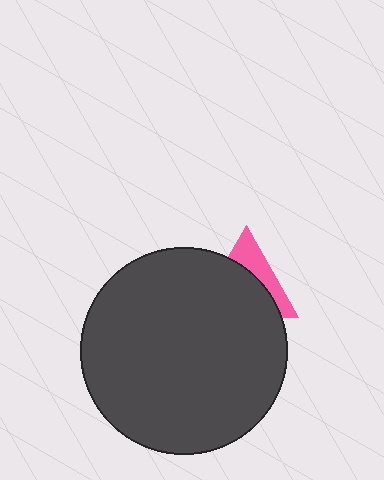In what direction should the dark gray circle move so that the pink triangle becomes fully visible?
The dark gray circle should move down. That is the shortest direction to clear the overlap and leave the pink triangle fully visible.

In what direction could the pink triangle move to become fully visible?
The pink triangle could move up. That would shift it out from behind the dark gray circle entirely.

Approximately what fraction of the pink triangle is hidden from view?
Roughly 64% of the pink triangle is hidden behind the dark gray circle.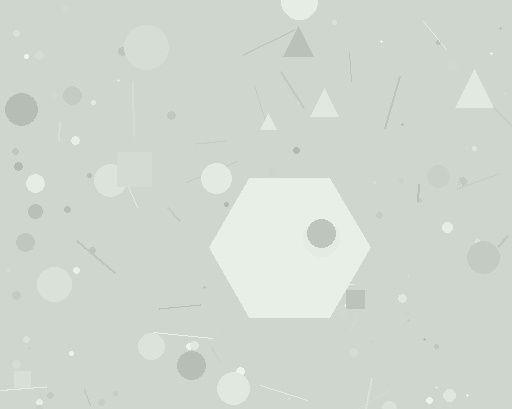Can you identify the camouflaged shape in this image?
The camouflaged shape is a hexagon.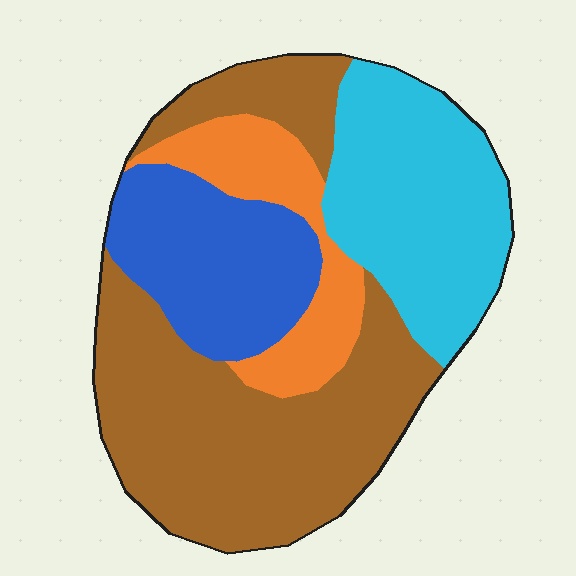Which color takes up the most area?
Brown, at roughly 45%.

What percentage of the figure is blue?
Blue takes up between a sixth and a third of the figure.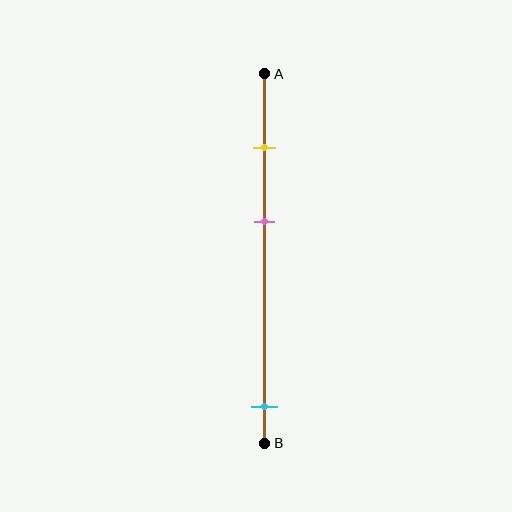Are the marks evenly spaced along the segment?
No, the marks are not evenly spaced.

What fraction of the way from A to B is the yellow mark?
The yellow mark is approximately 20% (0.2) of the way from A to B.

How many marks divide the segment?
There are 3 marks dividing the segment.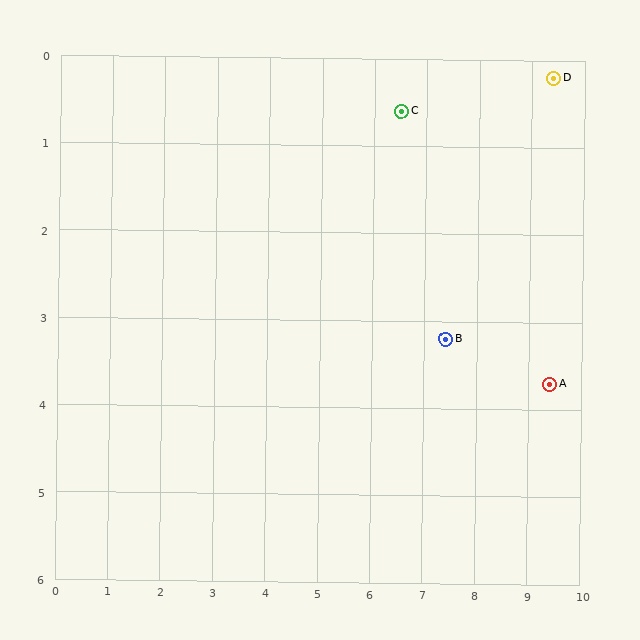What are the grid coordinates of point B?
Point B is at approximately (7.4, 3.2).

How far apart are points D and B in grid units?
Points D and B are about 3.6 grid units apart.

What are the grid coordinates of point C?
Point C is at approximately (6.5, 0.6).